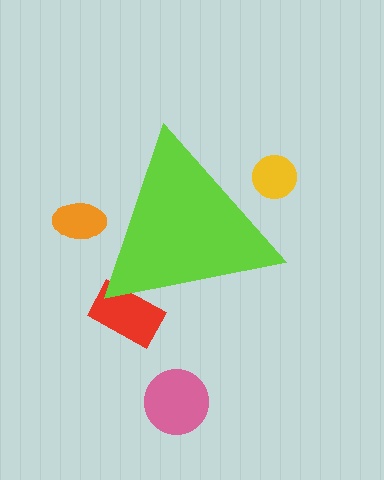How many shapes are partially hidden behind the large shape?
3 shapes are partially hidden.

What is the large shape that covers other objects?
A lime triangle.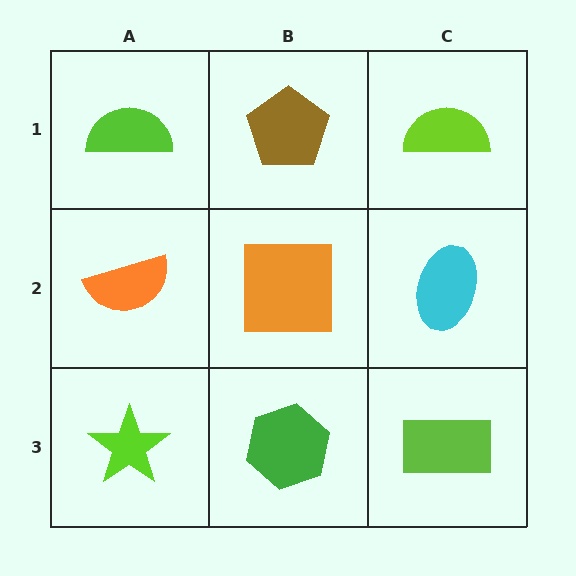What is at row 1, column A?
A lime semicircle.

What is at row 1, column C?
A lime semicircle.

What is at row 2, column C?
A cyan ellipse.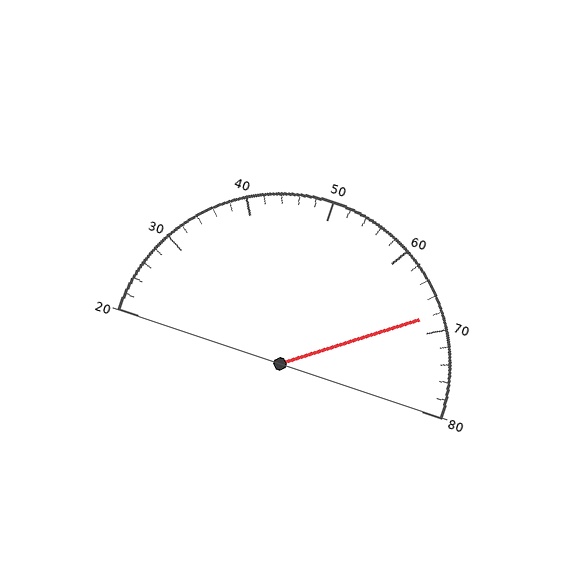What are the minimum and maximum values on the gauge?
The gauge ranges from 20 to 80.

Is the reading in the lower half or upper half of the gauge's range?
The reading is in the upper half of the range (20 to 80).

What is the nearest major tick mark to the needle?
The nearest major tick mark is 70.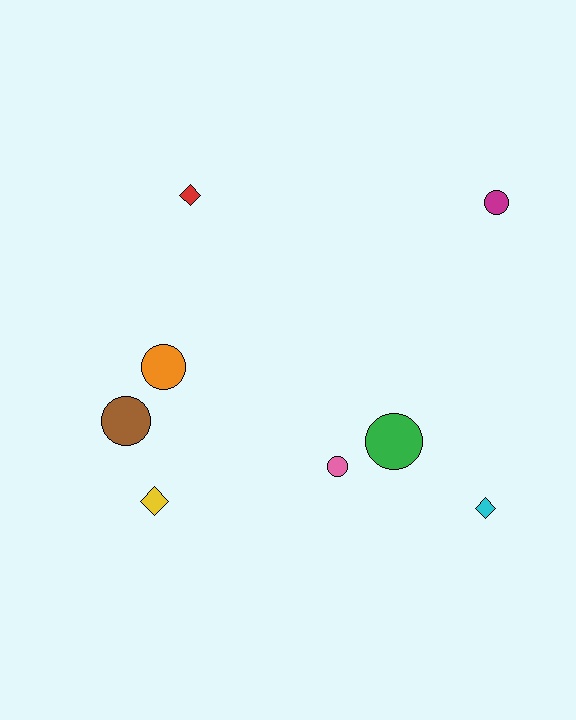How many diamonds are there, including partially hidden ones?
There are 3 diamonds.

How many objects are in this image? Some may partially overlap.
There are 8 objects.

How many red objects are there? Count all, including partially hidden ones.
There is 1 red object.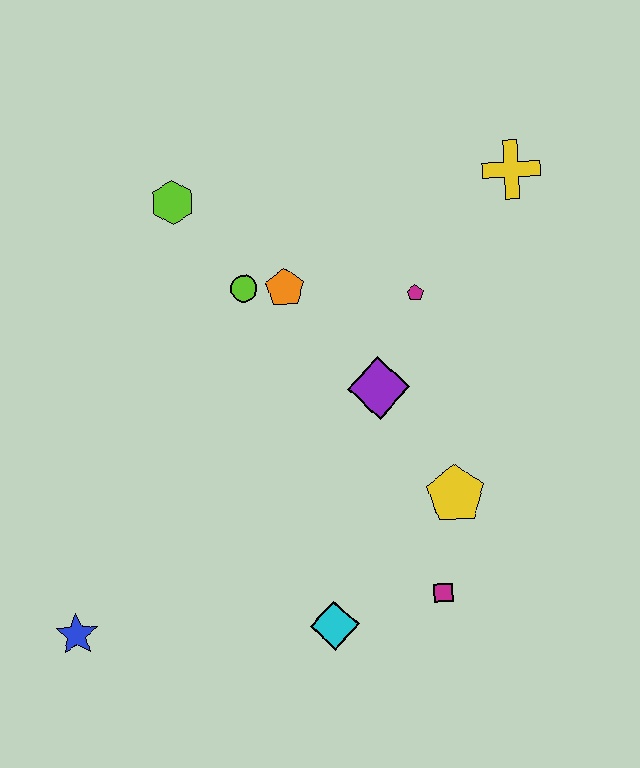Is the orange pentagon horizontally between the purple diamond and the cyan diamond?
No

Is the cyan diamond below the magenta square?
Yes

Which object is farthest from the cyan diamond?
The yellow cross is farthest from the cyan diamond.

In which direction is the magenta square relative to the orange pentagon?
The magenta square is below the orange pentagon.